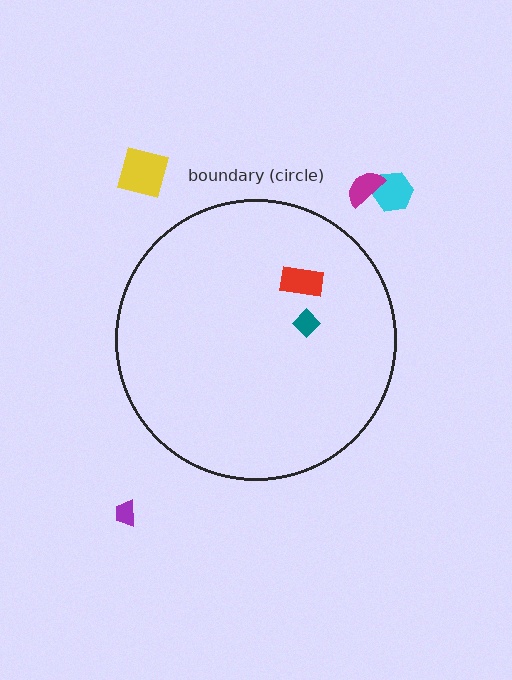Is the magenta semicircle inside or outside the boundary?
Outside.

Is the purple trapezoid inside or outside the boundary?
Outside.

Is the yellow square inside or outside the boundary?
Outside.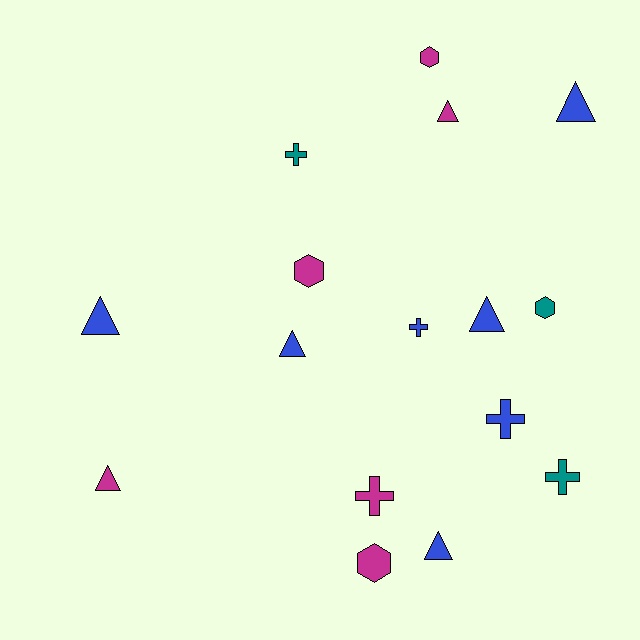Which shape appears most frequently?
Triangle, with 7 objects.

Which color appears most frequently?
Blue, with 7 objects.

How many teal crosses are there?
There are 2 teal crosses.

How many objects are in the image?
There are 16 objects.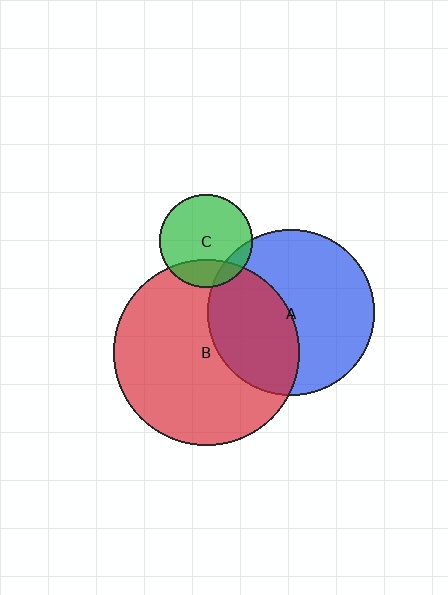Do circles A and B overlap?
Yes.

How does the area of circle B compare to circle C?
Approximately 4.0 times.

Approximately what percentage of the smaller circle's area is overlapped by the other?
Approximately 40%.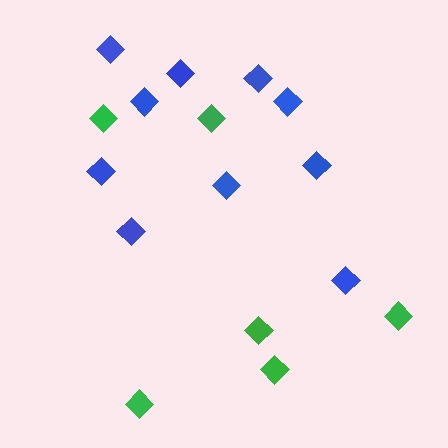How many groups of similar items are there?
There are 2 groups: one group of green diamonds (6) and one group of blue diamonds (10).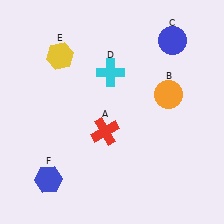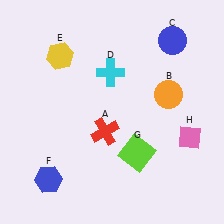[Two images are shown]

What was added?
A lime square (G), a pink diamond (H) were added in Image 2.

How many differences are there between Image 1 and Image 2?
There are 2 differences between the two images.